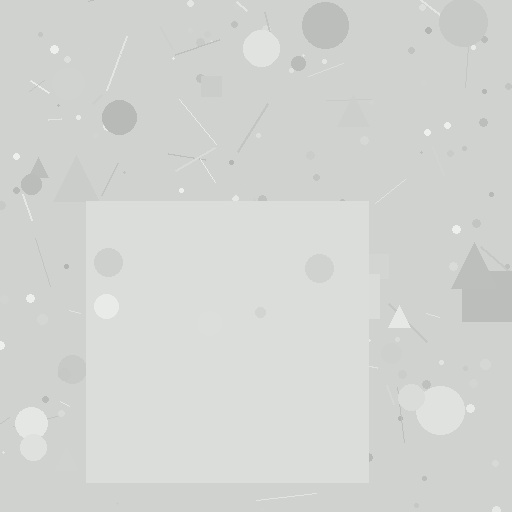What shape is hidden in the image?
A square is hidden in the image.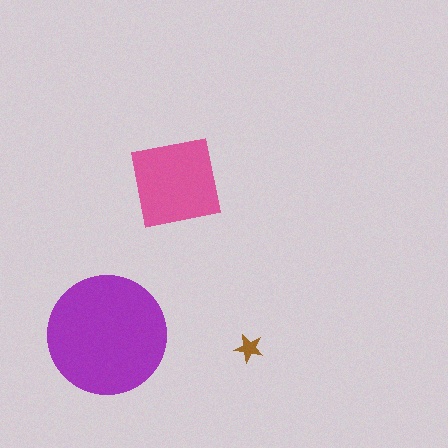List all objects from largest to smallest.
The purple circle, the pink square, the brown star.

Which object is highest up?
The pink square is topmost.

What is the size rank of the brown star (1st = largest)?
3rd.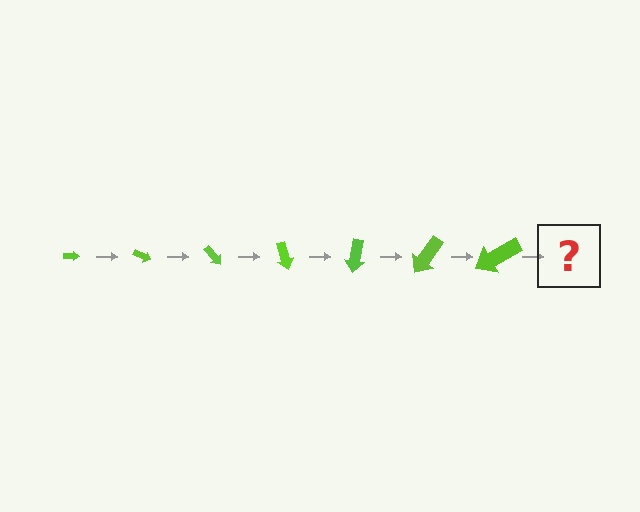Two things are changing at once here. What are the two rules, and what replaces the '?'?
The two rules are that the arrow grows larger each step and it rotates 25 degrees each step. The '?' should be an arrow, larger than the previous one and rotated 175 degrees from the start.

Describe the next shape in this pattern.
It should be an arrow, larger than the previous one and rotated 175 degrees from the start.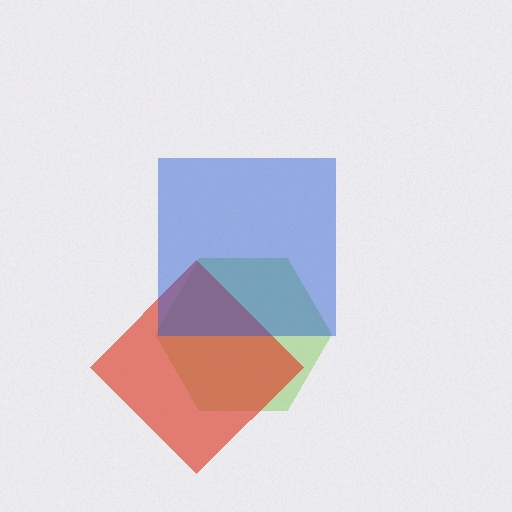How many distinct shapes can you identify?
There are 3 distinct shapes: a lime hexagon, a red diamond, a blue square.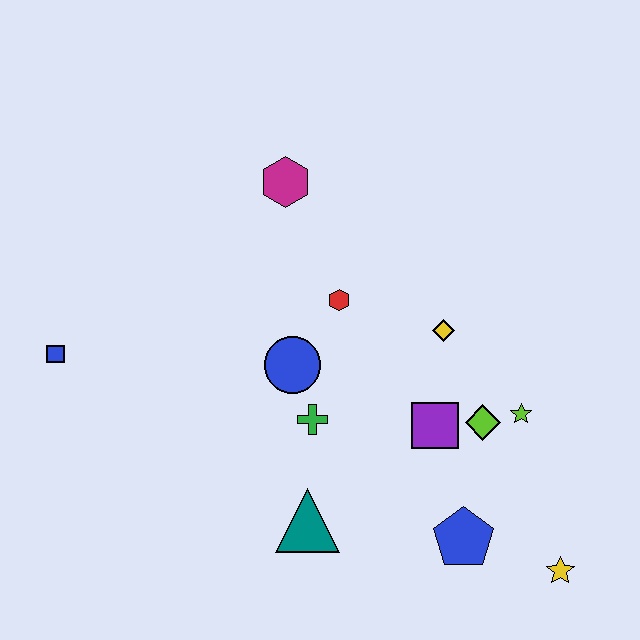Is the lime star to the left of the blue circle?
No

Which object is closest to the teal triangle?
The green cross is closest to the teal triangle.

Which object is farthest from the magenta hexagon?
The yellow star is farthest from the magenta hexagon.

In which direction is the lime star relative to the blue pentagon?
The lime star is above the blue pentagon.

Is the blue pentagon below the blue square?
Yes